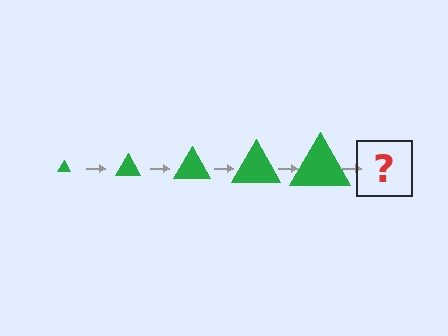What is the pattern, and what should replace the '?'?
The pattern is that the triangle gets progressively larger each step. The '?' should be a green triangle, larger than the previous one.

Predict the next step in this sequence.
The next step is a green triangle, larger than the previous one.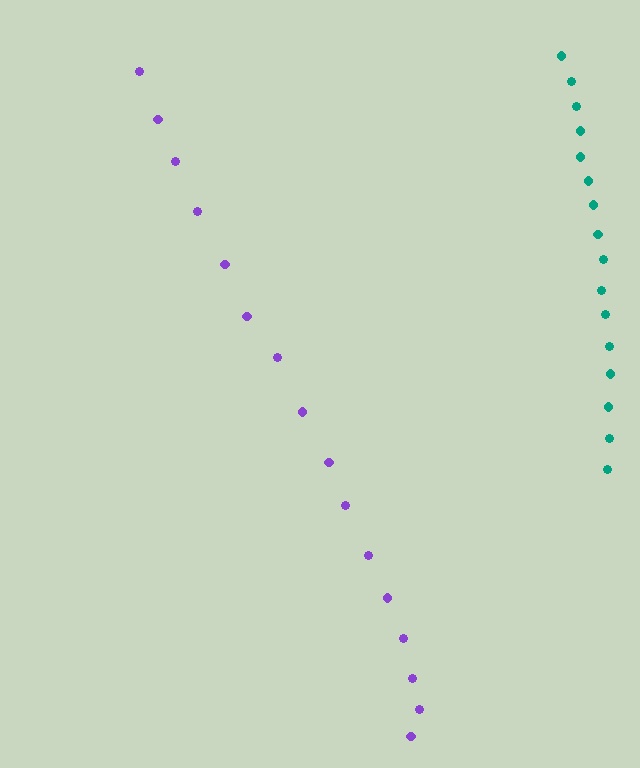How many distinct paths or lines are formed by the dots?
There are 2 distinct paths.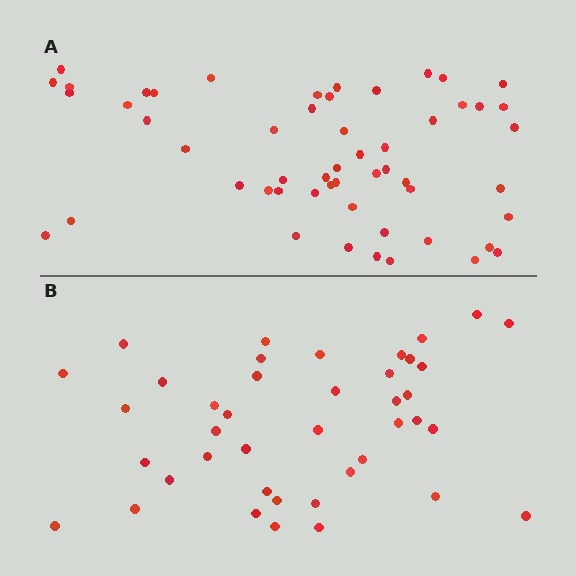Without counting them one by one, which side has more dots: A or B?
Region A (the top region) has more dots.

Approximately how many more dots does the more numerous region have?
Region A has approximately 15 more dots than region B.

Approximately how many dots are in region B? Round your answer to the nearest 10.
About 40 dots. (The exact count is 41, which rounds to 40.)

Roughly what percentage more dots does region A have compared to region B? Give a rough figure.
About 30% more.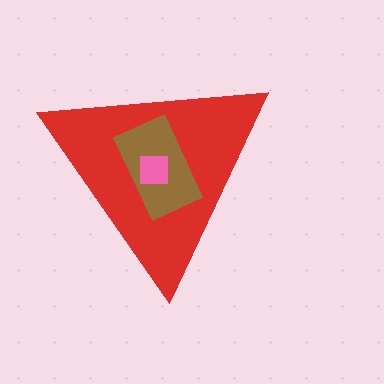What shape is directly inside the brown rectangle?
The pink square.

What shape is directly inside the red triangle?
The brown rectangle.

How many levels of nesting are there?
3.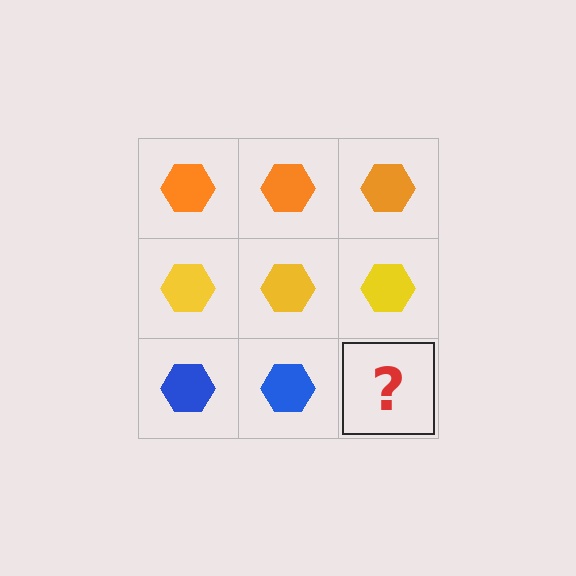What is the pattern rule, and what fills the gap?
The rule is that each row has a consistent color. The gap should be filled with a blue hexagon.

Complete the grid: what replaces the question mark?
The question mark should be replaced with a blue hexagon.